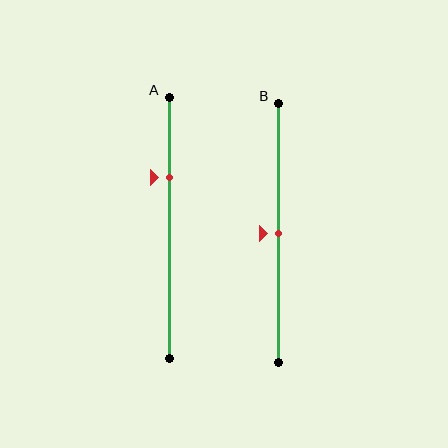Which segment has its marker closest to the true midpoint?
Segment B has its marker closest to the true midpoint.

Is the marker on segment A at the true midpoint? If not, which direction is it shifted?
No, the marker on segment A is shifted upward by about 19% of the segment length.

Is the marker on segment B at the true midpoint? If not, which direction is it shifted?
Yes, the marker on segment B is at the true midpoint.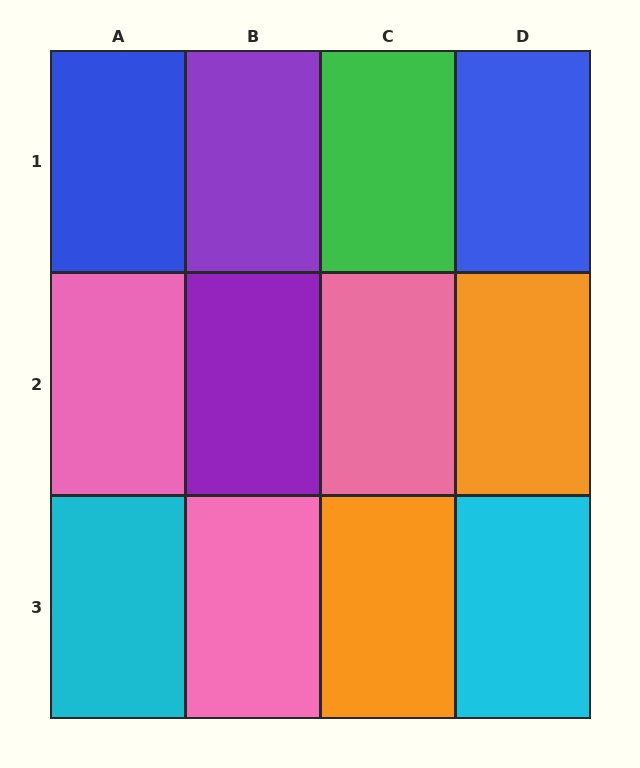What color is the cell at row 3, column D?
Cyan.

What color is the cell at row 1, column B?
Purple.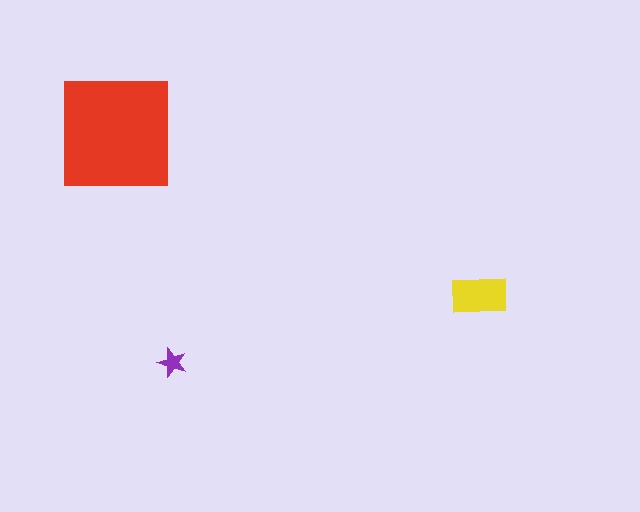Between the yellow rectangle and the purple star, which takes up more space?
The yellow rectangle.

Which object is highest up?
The red square is topmost.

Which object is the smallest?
The purple star.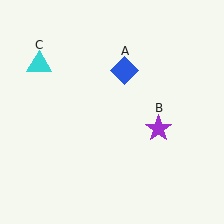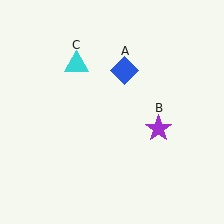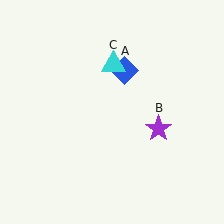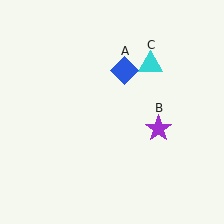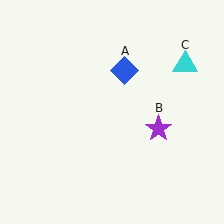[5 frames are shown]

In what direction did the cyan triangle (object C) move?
The cyan triangle (object C) moved right.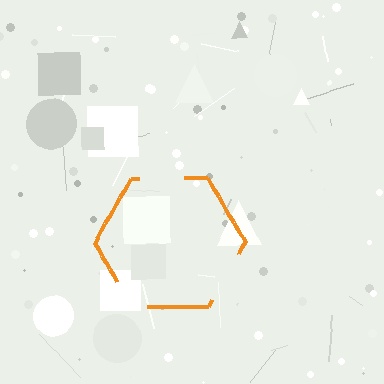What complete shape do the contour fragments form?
The contour fragments form a hexagon.